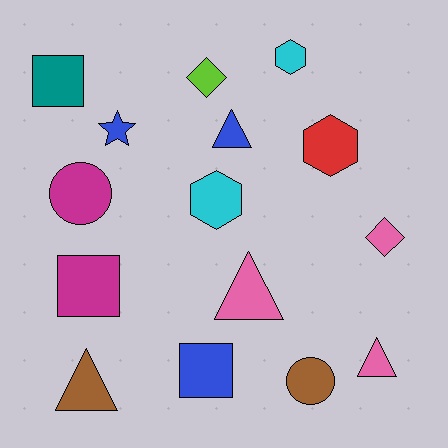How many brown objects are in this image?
There are 2 brown objects.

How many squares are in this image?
There are 3 squares.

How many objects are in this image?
There are 15 objects.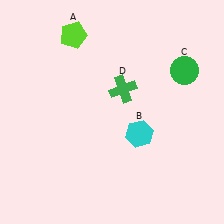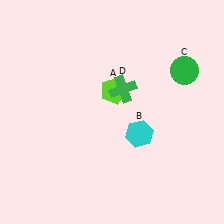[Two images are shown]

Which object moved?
The lime pentagon (A) moved down.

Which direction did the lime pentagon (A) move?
The lime pentagon (A) moved down.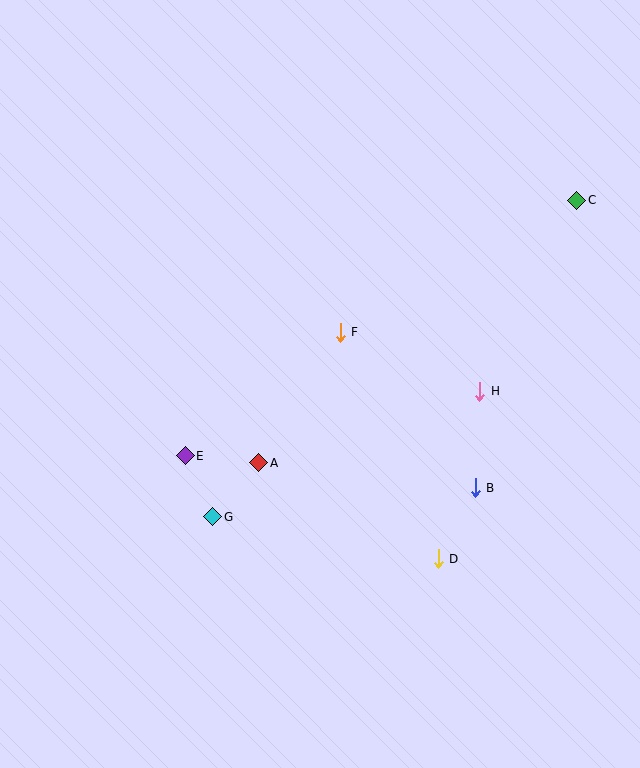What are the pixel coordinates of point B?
Point B is at (475, 488).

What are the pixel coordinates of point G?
Point G is at (213, 517).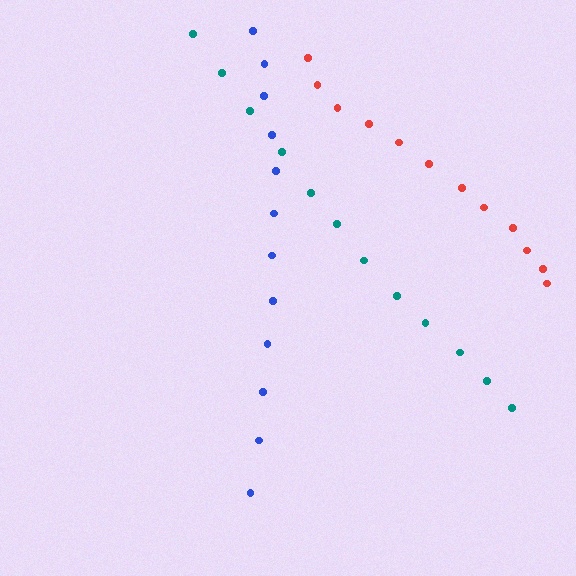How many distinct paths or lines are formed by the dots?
There are 3 distinct paths.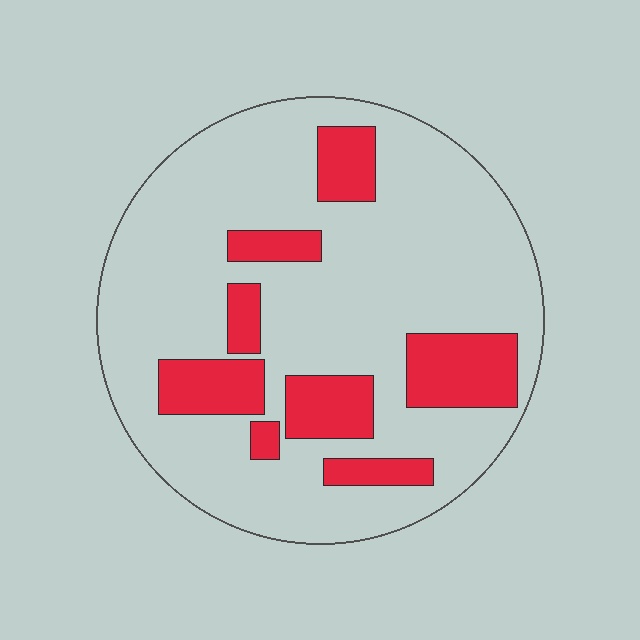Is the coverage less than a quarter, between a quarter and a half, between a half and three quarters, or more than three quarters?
Less than a quarter.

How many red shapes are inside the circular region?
8.